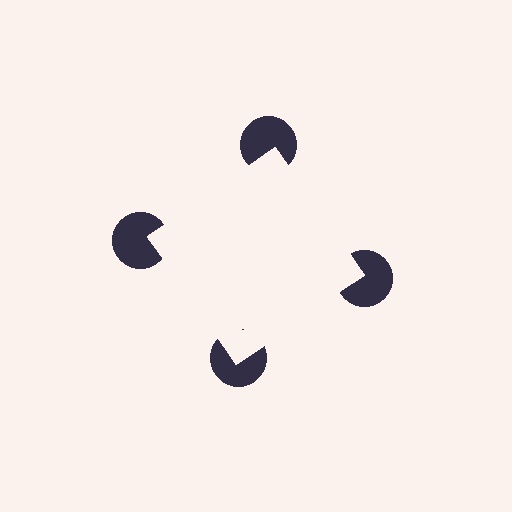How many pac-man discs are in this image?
There are 4 — one at each vertex of the illusory square.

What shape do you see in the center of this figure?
An illusory square — its edges are inferred from the aligned wedge cuts in the pac-man discs, not physically drawn.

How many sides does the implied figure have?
4 sides.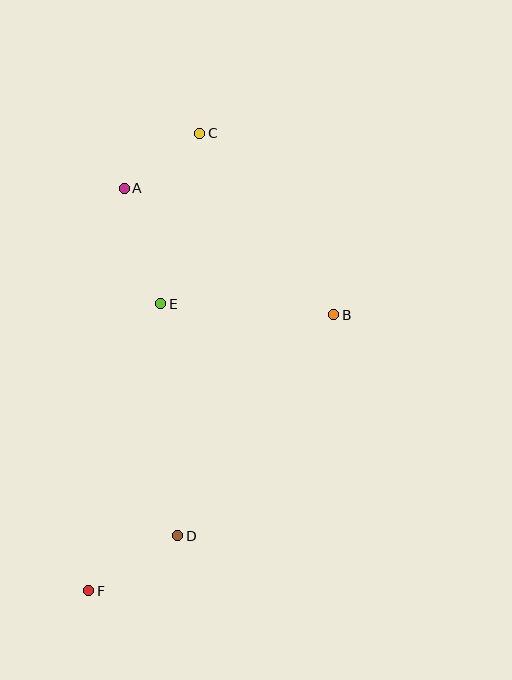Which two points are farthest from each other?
Points C and F are farthest from each other.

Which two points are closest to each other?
Points A and C are closest to each other.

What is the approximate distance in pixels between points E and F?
The distance between E and F is approximately 296 pixels.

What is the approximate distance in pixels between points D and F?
The distance between D and F is approximately 105 pixels.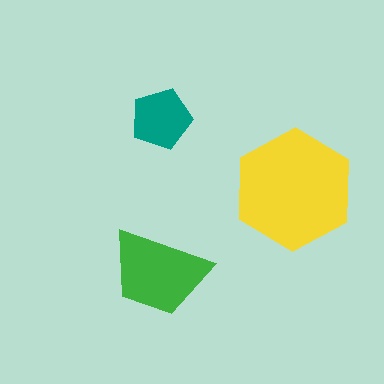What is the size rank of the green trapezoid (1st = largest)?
2nd.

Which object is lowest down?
The green trapezoid is bottommost.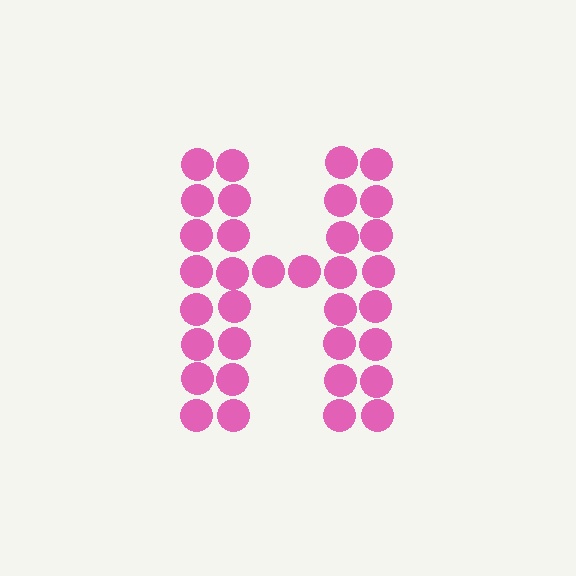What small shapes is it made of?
It is made of small circles.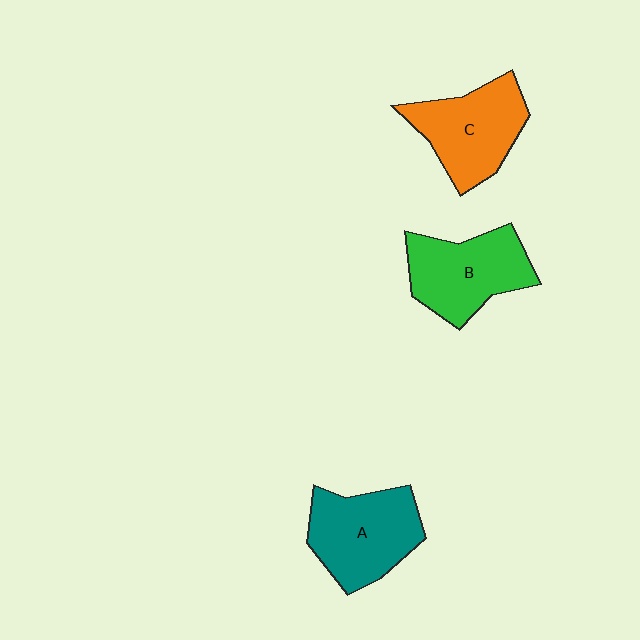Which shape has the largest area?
Shape A (teal).